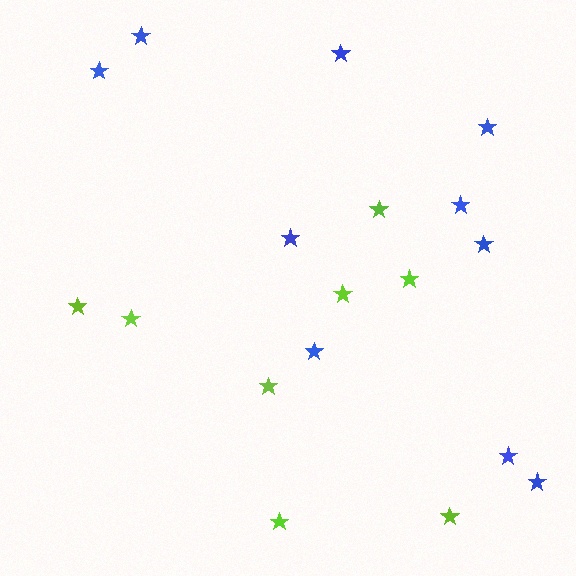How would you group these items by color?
There are 2 groups: one group of lime stars (8) and one group of blue stars (10).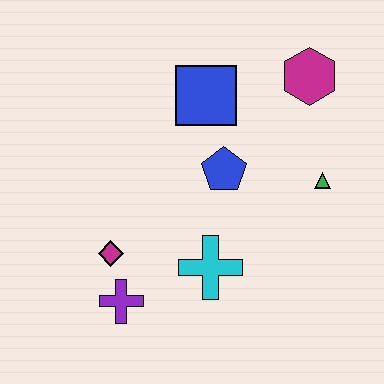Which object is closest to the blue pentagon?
The blue square is closest to the blue pentagon.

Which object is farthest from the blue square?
The purple cross is farthest from the blue square.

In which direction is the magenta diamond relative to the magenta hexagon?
The magenta diamond is to the left of the magenta hexagon.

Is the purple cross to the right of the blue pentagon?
No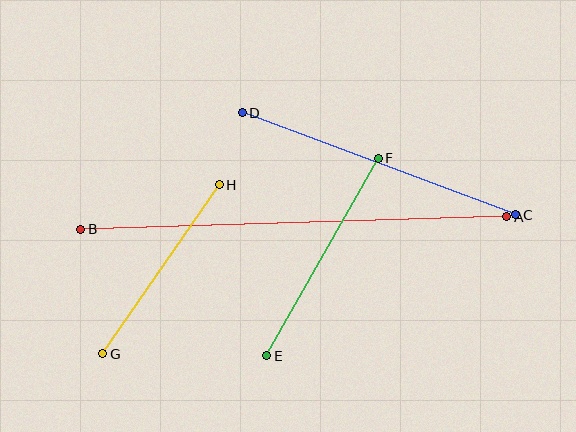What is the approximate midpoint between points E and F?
The midpoint is at approximately (322, 257) pixels.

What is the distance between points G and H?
The distance is approximately 205 pixels.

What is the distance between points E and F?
The distance is approximately 227 pixels.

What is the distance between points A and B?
The distance is approximately 426 pixels.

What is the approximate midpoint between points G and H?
The midpoint is at approximately (161, 269) pixels.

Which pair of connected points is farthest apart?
Points A and B are farthest apart.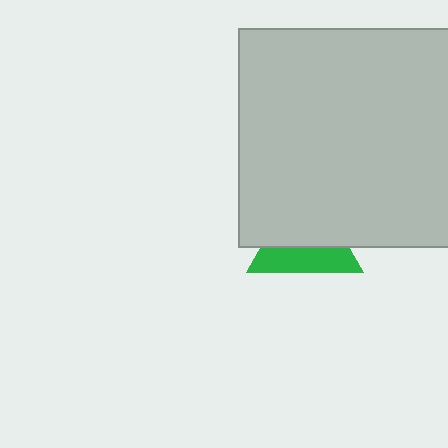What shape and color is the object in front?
The object in front is a light gray square.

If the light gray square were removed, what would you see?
You would see the complete green triangle.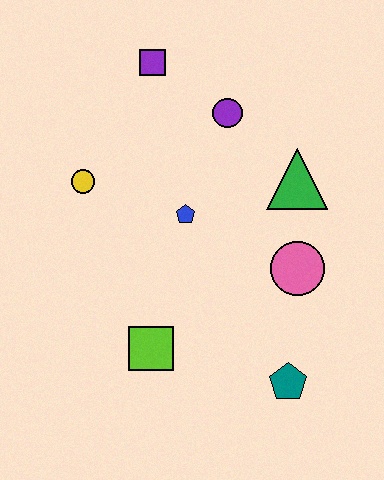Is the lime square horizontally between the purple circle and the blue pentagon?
No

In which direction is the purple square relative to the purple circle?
The purple square is to the left of the purple circle.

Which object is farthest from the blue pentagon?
The teal pentagon is farthest from the blue pentagon.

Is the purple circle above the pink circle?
Yes